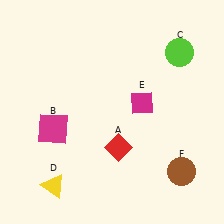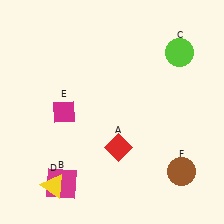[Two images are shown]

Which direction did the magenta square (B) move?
The magenta square (B) moved down.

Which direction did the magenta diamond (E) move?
The magenta diamond (E) moved left.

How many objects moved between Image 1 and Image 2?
2 objects moved between the two images.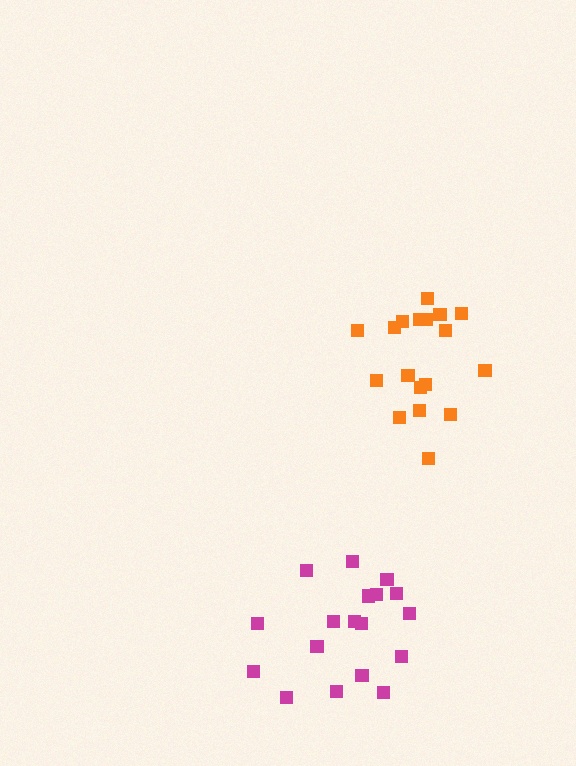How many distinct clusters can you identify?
There are 2 distinct clusters.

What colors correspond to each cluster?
The clusters are colored: orange, magenta.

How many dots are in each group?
Group 1: 18 dots, Group 2: 18 dots (36 total).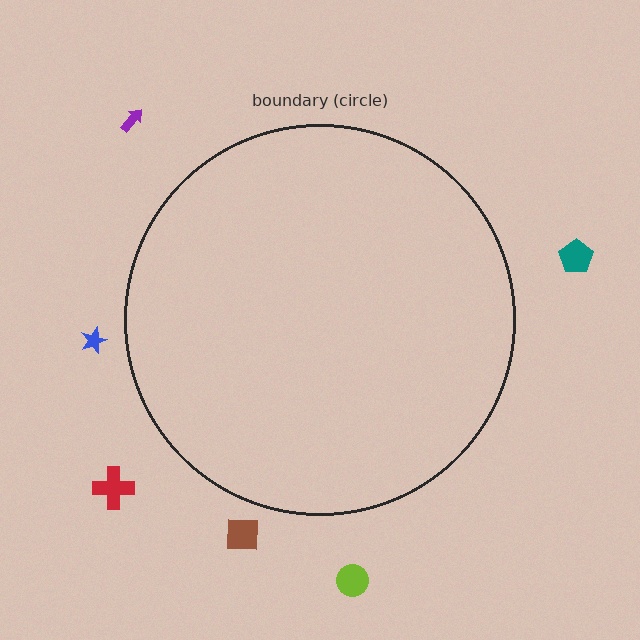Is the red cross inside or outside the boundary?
Outside.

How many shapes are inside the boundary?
0 inside, 6 outside.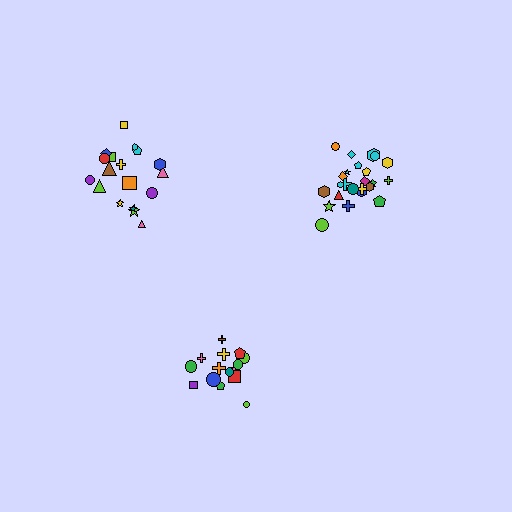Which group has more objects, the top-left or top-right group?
The top-right group.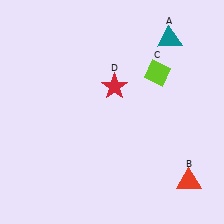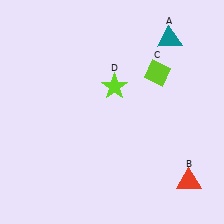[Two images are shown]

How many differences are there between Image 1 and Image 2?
There is 1 difference between the two images.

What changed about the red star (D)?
In Image 1, D is red. In Image 2, it changed to lime.